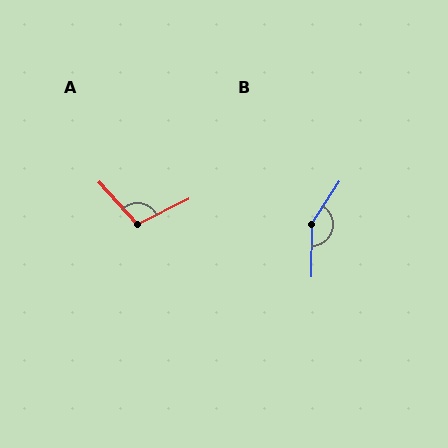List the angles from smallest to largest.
A (105°), B (147°).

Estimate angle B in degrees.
Approximately 147 degrees.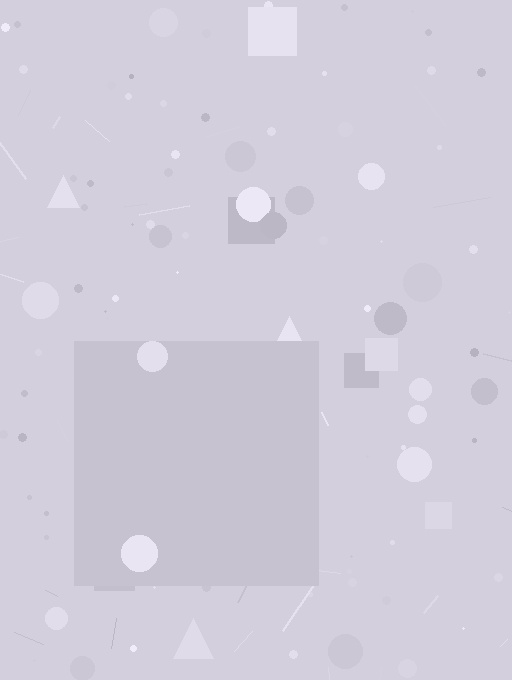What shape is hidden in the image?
A square is hidden in the image.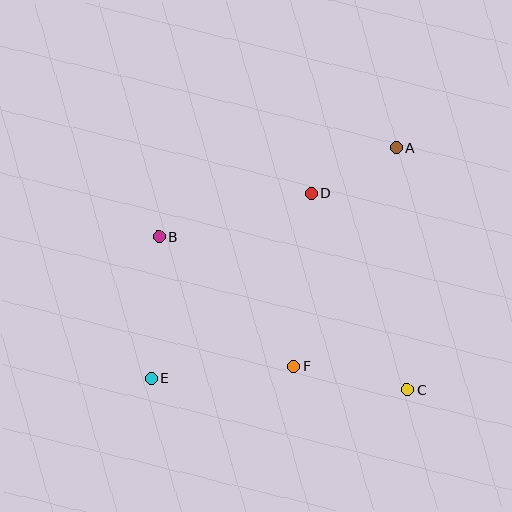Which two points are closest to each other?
Points A and D are closest to each other.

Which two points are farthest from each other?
Points A and E are farthest from each other.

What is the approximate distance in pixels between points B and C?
The distance between B and C is approximately 292 pixels.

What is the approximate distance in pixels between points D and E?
The distance between D and E is approximately 244 pixels.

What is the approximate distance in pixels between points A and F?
The distance between A and F is approximately 241 pixels.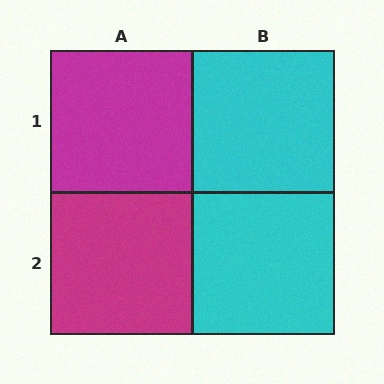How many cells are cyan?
2 cells are cyan.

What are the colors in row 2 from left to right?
Magenta, cyan.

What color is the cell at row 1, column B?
Cyan.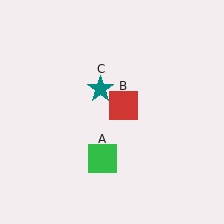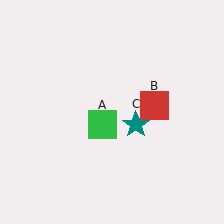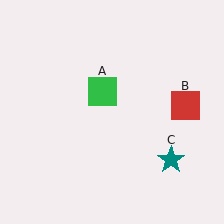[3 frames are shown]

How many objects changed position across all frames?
3 objects changed position: green square (object A), red square (object B), teal star (object C).